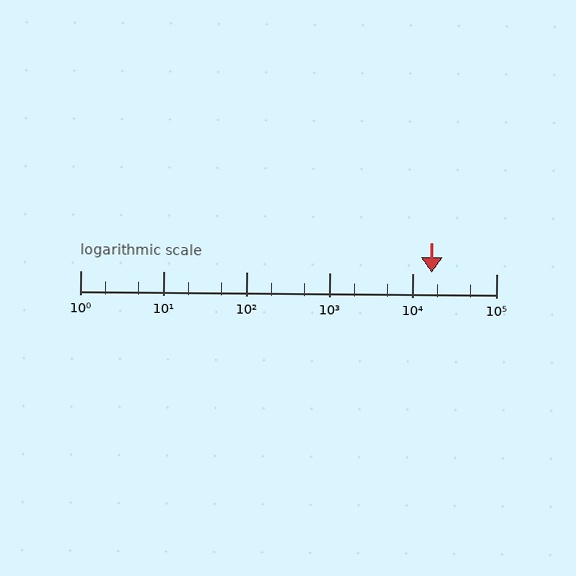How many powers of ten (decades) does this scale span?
The scale spans 5 decades, from 1 to 100000.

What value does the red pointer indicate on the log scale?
The pointer indicates approximately 17000.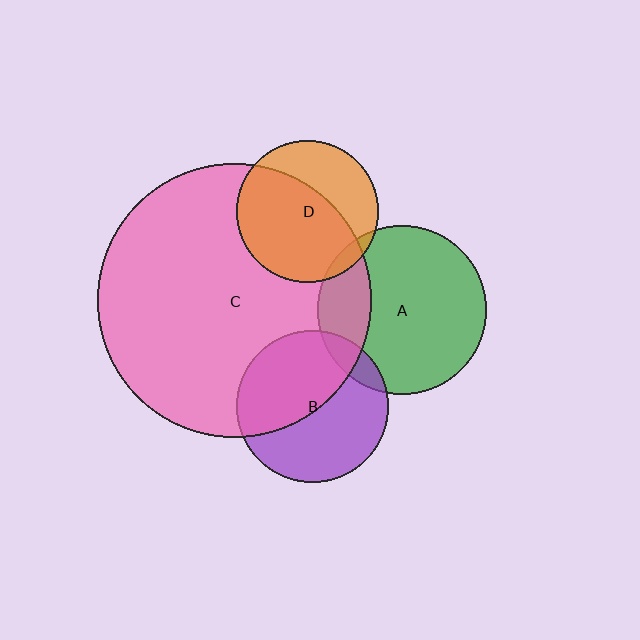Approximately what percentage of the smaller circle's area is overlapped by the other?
Approximately 10%.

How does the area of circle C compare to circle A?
Approximately 2.6 times.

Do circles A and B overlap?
Yes.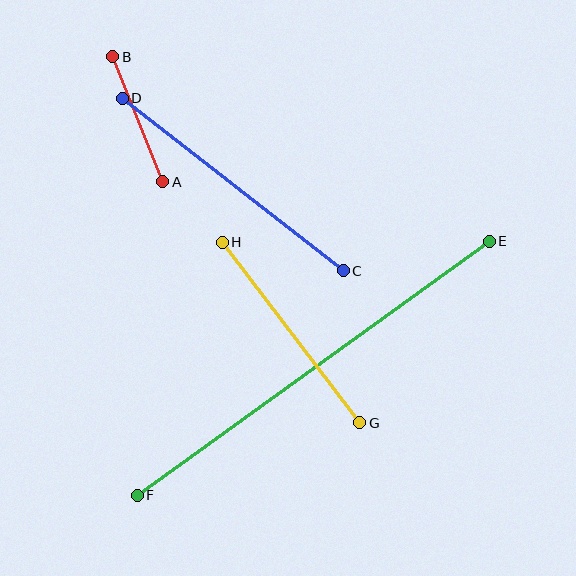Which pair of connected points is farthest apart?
Points E and F are farthest apart.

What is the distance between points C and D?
The distance is approximately 280 pixels.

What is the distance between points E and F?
The distance is approximately 434 pixels.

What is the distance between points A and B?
The distance is approximately 135 pixels.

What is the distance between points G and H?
The distance is approximately 227 pixels.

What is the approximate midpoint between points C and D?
The midpoint is at approximately (233, 184) pixels.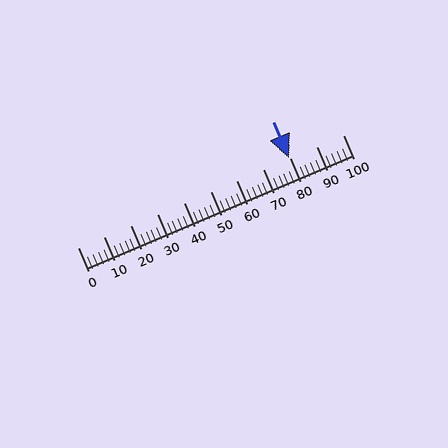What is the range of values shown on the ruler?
The ruler shows values from 0 to 100.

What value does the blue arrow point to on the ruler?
The blue arrow points to approximately 80.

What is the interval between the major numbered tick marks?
The major tick marks are spaced 10 units apart.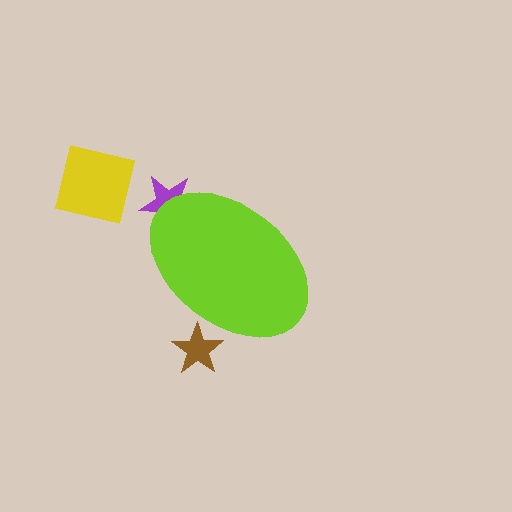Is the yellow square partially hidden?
No, the yellow square is fully visible.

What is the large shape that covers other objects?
A lime ellipse.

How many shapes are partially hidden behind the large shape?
2 shapes are partially hidden.